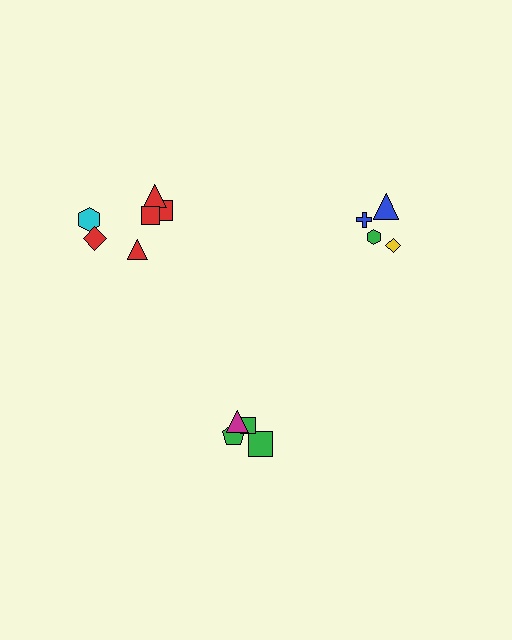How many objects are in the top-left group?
There are 6 objects.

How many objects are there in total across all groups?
There are 14 objects.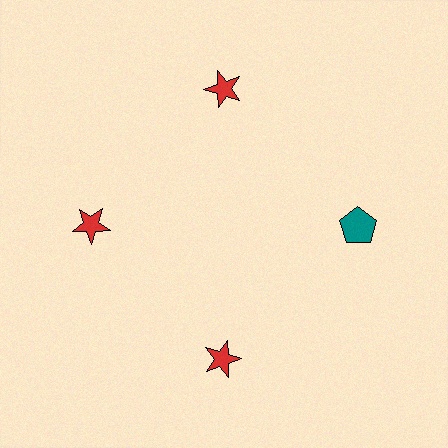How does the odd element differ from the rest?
It differs in both color (teal instead of red) and shape (pentagon instead of star).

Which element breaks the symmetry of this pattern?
The teal pentagon at roughly the 3 o'clock position breaks the symmetry. All other shapes are red stars.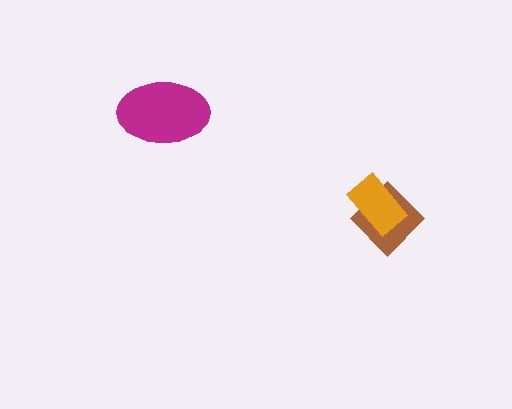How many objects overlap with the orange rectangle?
1 object overlaps with the orange rectangle.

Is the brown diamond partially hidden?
Yes, it is partially covered by another shape.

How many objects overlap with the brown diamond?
1 object overlaps with the brown diamond.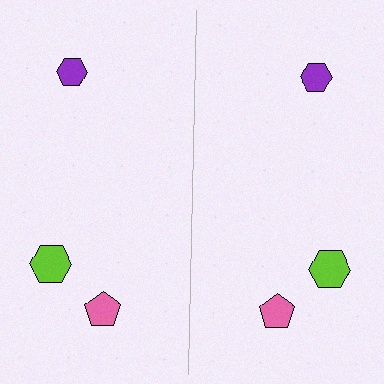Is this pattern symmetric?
Yes, this pattern has bilateral (reflection) symmetry.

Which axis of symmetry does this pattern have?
The pattern has a vertical axis of symmetry running through the center of the image.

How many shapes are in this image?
There are 6 shapes in this image.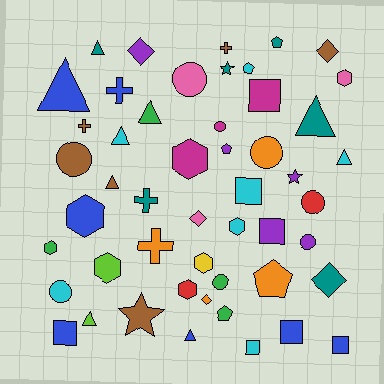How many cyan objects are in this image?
There are 7 cyan objects.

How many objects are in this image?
There are 50 objects.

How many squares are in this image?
There are 7 squares.